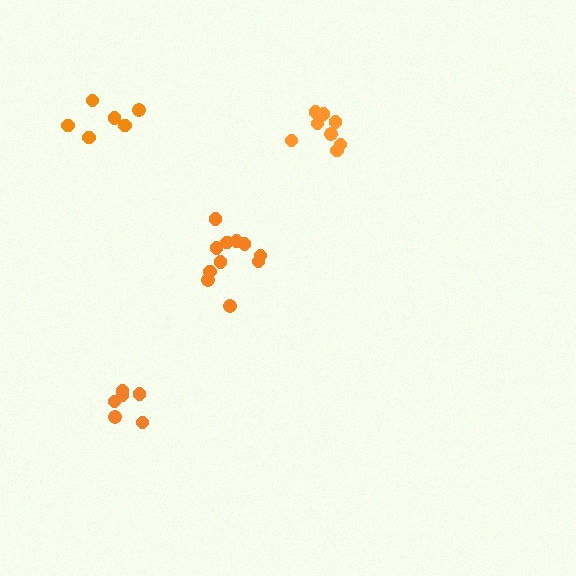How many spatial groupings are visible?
There are 4 spatial groupings.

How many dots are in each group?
Group 1: 8 dots, Group 2: 11 dots, Group 3: 6 dots, Group 4: 6 dots (31 total).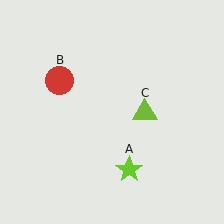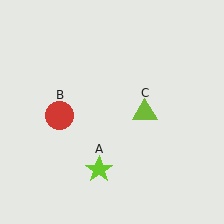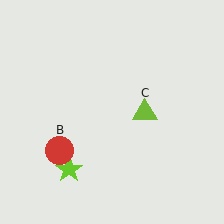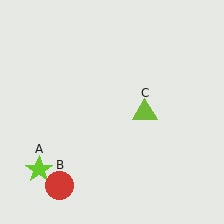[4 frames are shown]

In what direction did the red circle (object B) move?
The red circle (object B) moved down.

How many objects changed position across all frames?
2 objects changed position: lime star (object A), red circle (object B).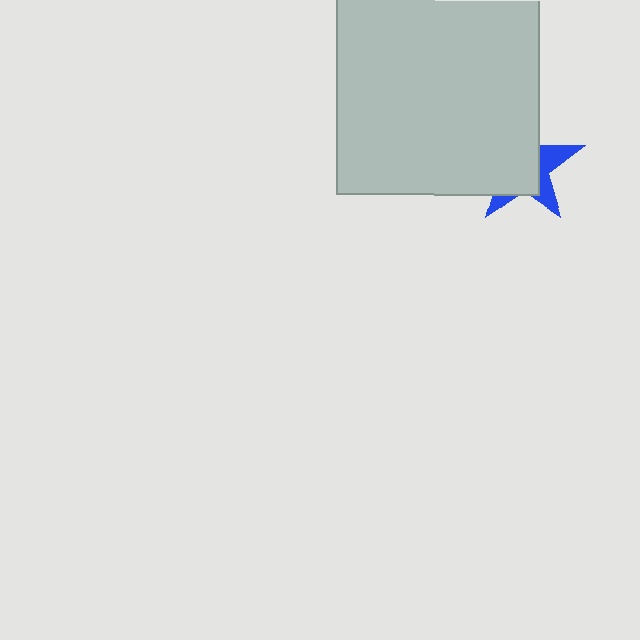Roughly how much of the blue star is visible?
A small part of it is visible (roughly 32%).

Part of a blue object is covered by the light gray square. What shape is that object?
It is a star.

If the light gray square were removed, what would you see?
You would see the complete blue star.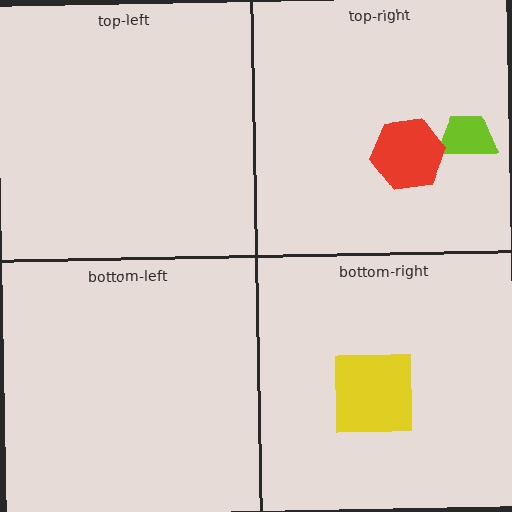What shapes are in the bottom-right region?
The yellow square.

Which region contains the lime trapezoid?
The top-right region.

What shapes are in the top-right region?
The lime trapezoid, the red hexagon.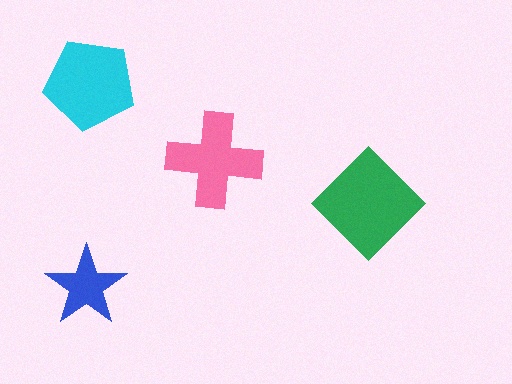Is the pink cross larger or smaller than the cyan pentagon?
Smaller.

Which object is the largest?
The green diamond.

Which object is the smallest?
The blue star.